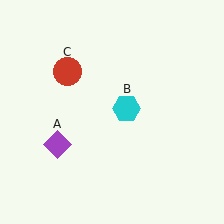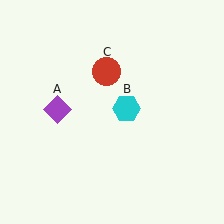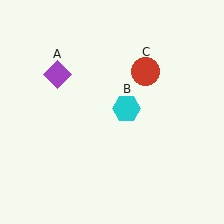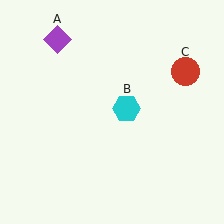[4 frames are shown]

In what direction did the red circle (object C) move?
The red circle (object C) moved right.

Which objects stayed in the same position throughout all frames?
Cyan hexagon (object B) remained stationary.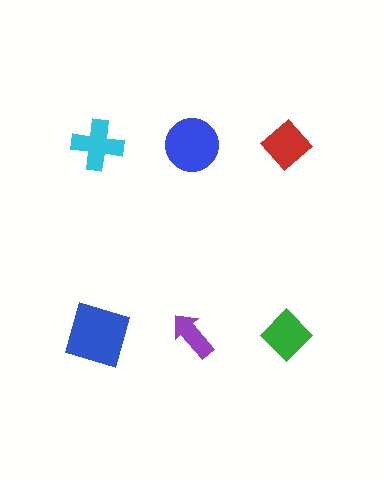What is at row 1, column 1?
A cyan cross.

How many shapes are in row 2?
3 shapes.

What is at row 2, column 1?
A blue square.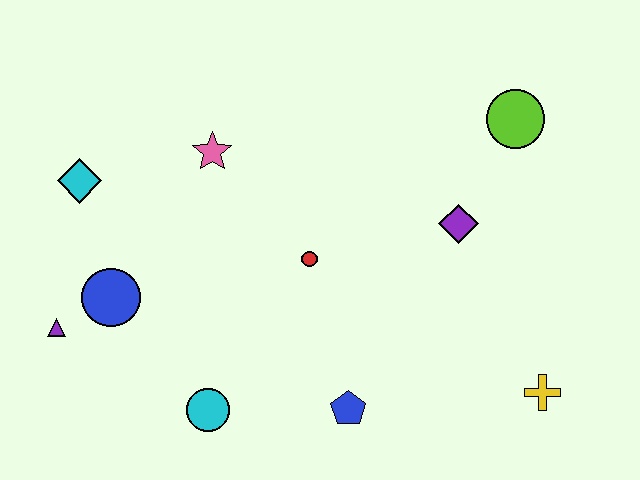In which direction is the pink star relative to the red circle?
The pink star is above the red circle.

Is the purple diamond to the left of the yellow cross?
Yes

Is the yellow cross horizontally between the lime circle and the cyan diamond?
No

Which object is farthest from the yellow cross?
The cyan diamond is farthest from the yellow cross.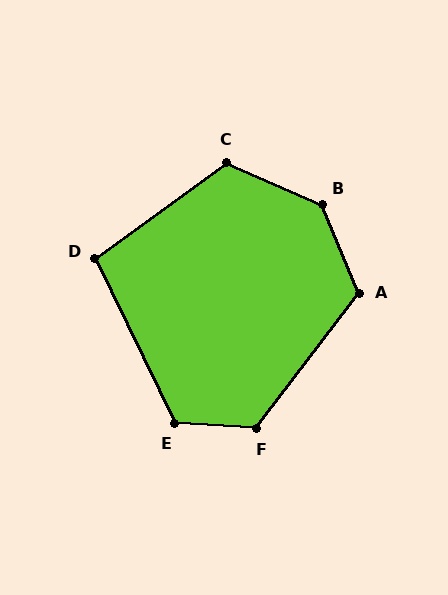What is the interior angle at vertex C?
Approximately 120 degrees (obtuse).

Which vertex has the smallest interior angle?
D, at approximately 100 degrees.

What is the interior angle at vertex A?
Approximately 120 degrees (obtuse).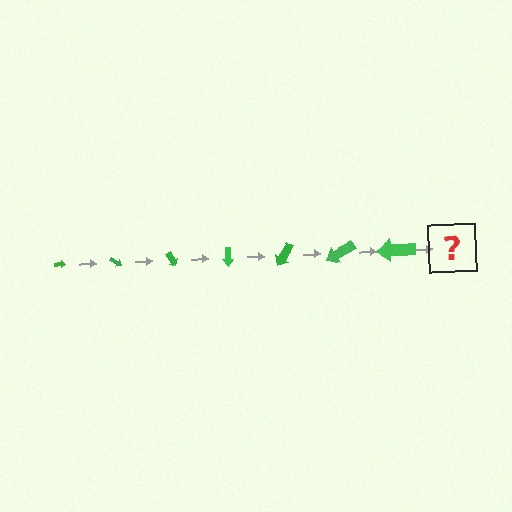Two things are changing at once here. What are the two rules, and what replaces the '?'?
The two rules are that the arrow grows larger each step and it rotates 30 degrees each step. The '?' should be an arrow, larger than the previous one and rotated 210 degrees from the start.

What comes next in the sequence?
The next element should be an arrow, larger than the previous one and rotated 210 degrees from the start.